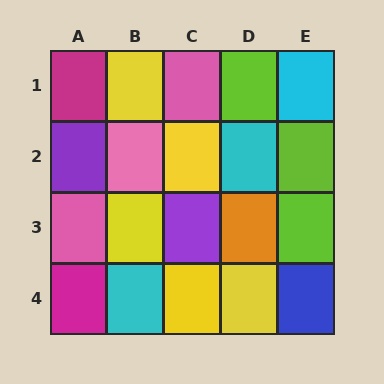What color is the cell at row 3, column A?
Pink.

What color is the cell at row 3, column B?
Yellow.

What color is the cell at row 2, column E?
Lime.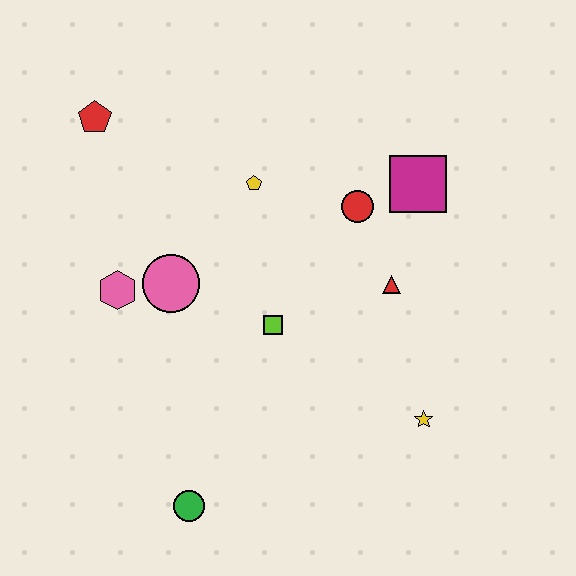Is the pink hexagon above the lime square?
Yes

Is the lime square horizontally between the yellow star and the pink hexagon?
Yes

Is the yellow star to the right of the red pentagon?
Yes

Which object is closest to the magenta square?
The red circle is closest to the magenta square.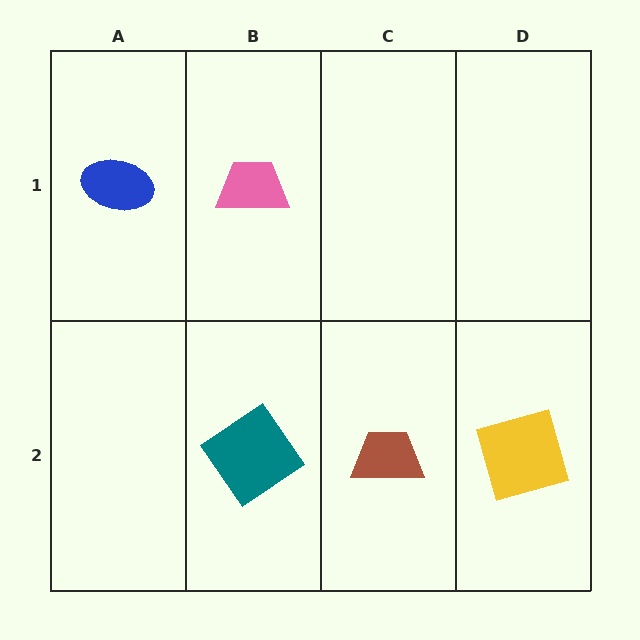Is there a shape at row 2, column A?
No, that cell is empty.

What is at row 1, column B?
A pink trapezoid.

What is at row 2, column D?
A yellow square.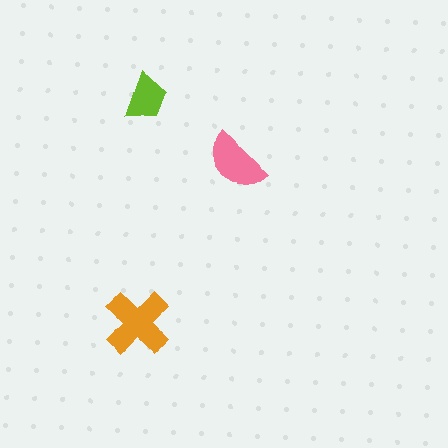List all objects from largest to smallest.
The orange cross, the pink semicircle, the lime trapezoid.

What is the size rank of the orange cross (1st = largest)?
1st.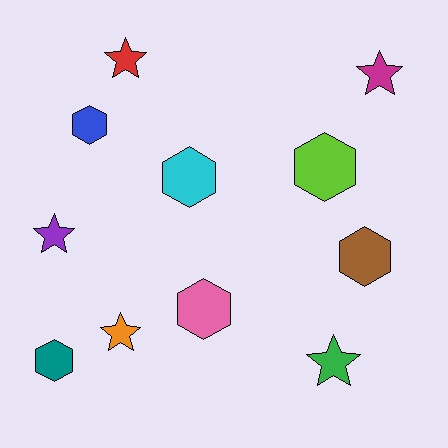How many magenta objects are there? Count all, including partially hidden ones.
There is 1 magenta object.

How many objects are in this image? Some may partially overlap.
There are 11 objects.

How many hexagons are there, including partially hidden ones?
There are 6 hexagons.